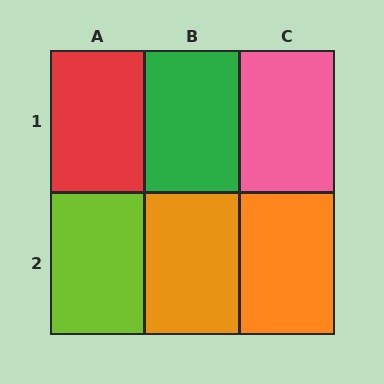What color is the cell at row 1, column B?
Green.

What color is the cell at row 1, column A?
Red.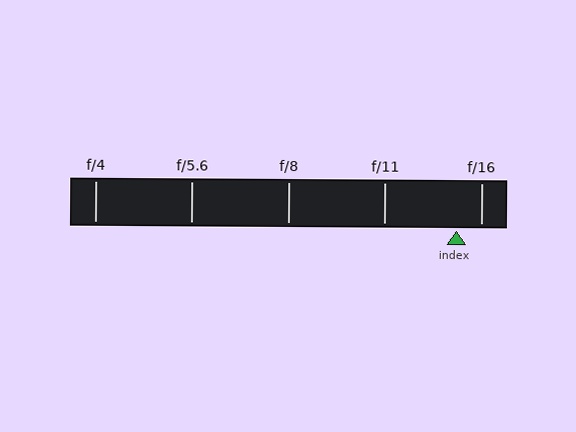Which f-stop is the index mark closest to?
The index mark is closest to f/16.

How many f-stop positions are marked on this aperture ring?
There are 5 f-stop positions marked.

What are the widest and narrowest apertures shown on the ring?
The widest aperture shown is f/4 and the narrowest is f/16.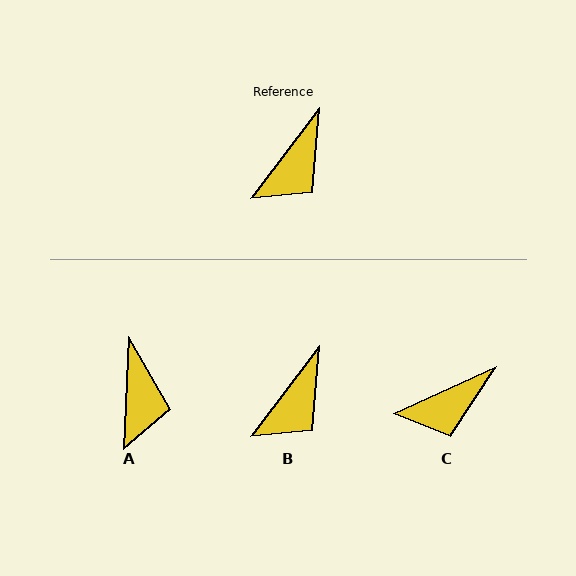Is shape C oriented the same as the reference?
No, it is off by about 28 degrees.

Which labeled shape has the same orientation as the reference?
B.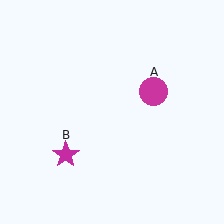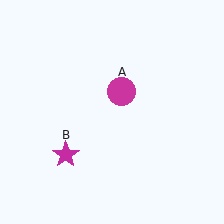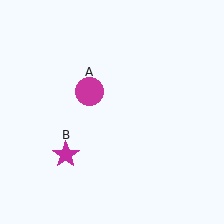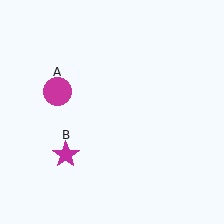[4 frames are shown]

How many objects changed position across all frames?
1 object changed position: magenta circle (object A).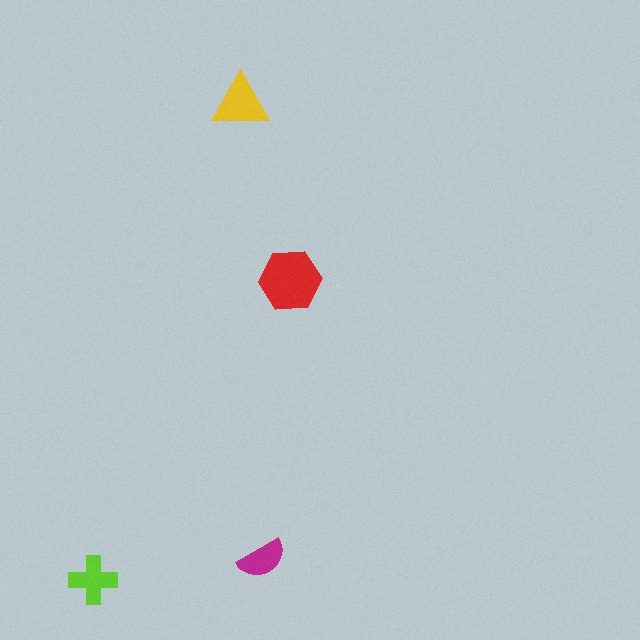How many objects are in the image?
There are 4 objects in the image.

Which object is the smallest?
The magenta semicircle.